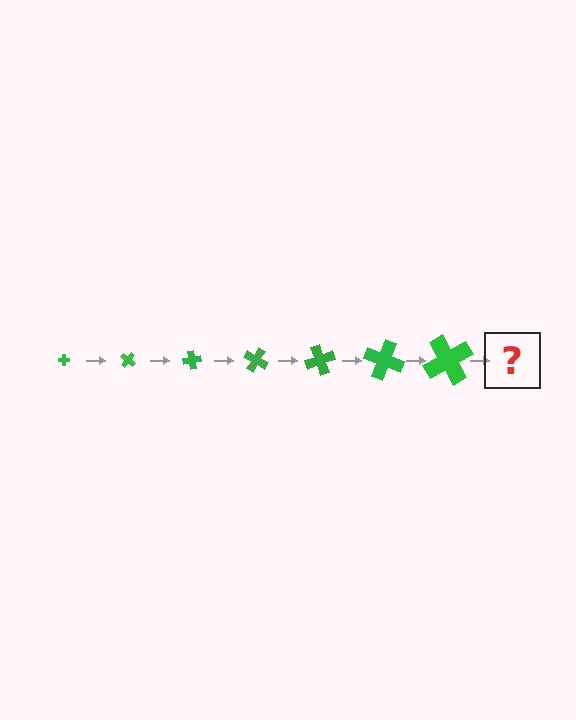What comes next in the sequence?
The next element should be a cross, larger than the previous one and rotated 280 degrees from the start.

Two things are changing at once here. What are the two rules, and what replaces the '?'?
The two rules are that the cross grows larger each step and it rotates 40 degrees each step. The '?' should be a cross, larger than the previous one and rotated 280 degrees from the start.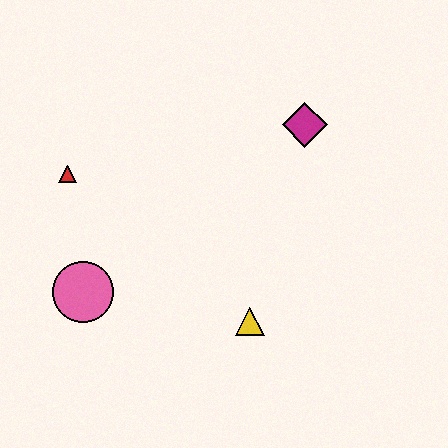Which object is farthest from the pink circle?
The magenta diamond is farthest from the pink circle.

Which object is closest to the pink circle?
The red triangle is closest to the pink circle.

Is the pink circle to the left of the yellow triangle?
Yes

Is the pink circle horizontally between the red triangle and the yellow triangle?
Yes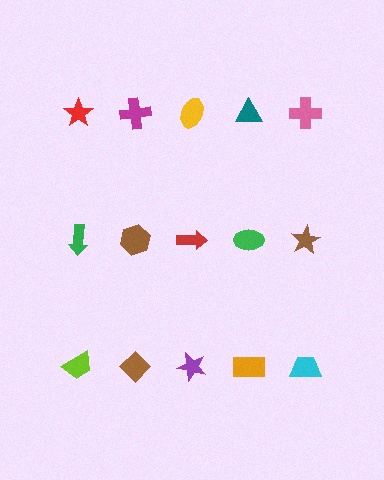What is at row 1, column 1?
A red star.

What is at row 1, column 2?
A magenta cross.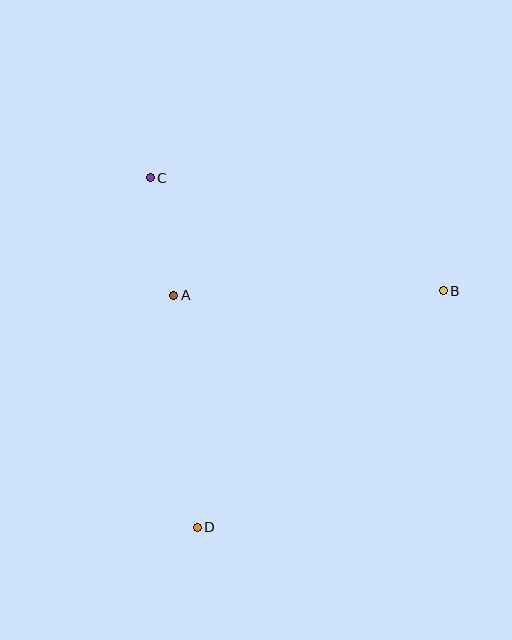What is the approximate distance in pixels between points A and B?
The distance between A and B is approximately 269 pixels.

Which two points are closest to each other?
Points A and C are closest to each other.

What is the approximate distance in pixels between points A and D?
The distance between A and D is approximately 233 pixels.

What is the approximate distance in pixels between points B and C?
The distance between B and C is approximately 314 pixels.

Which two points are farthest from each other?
Points C and D are farthest from each other.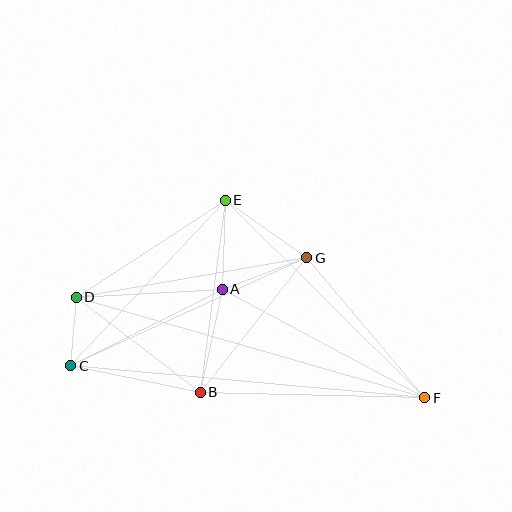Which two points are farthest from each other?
Points D and F are farthest from each other.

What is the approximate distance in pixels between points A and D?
The distance between A and D is approximately 146 pixels.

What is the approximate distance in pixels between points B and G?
The distance between B and G is approximately 172 pixels.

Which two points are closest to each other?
Points C and D are closest to each other.